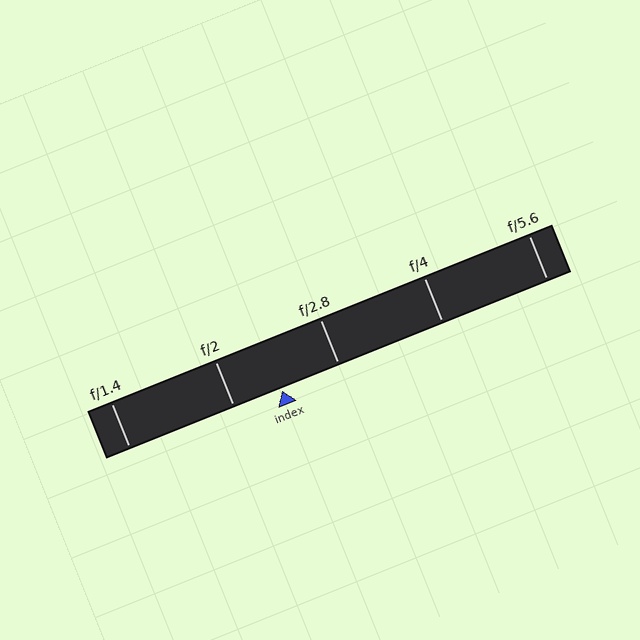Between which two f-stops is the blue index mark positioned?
The index mark is between f/2 and f/2.8.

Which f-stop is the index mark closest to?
The index mark is closest to f/2.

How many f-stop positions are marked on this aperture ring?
There are 5 f-stop positions marked.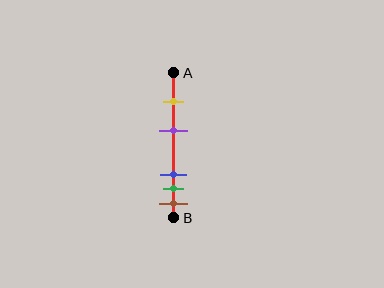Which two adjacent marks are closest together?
The green and brown marks are the closest adjacent pair.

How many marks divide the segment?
There are 5 marks dividing the segment.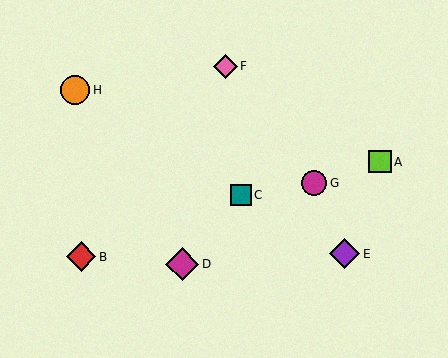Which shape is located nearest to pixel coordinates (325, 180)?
The magenta circle (labeled G) at (314, 183) is nearest to that location.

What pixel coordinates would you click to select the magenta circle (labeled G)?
Click at (314, 183) to select the magenta circle G.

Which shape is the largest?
The magenta diamond (labeled D) is the largest.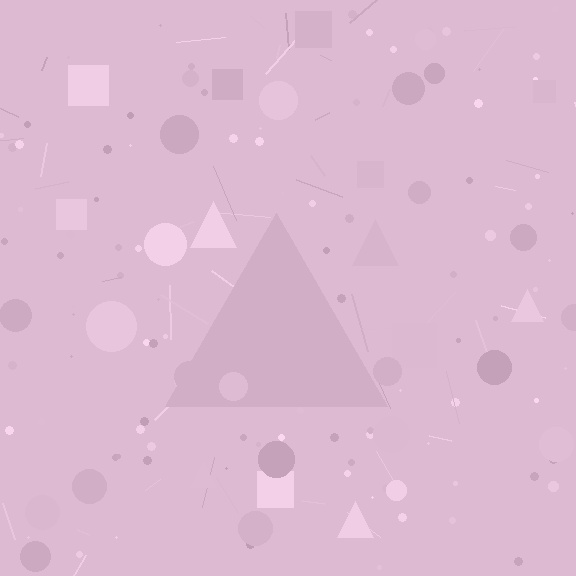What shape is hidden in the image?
A triangle is hidden in the image.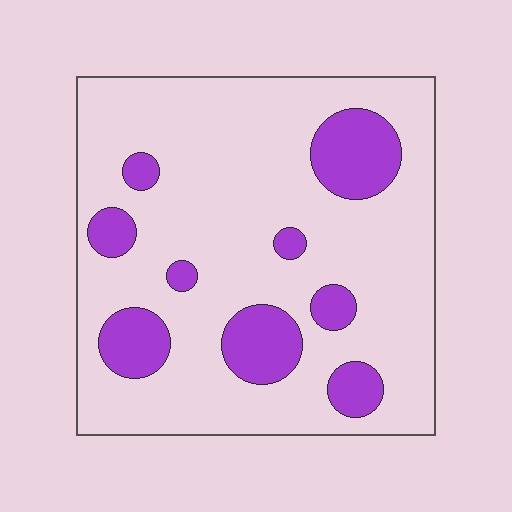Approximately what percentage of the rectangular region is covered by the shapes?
Approximately 20%.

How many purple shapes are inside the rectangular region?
9.